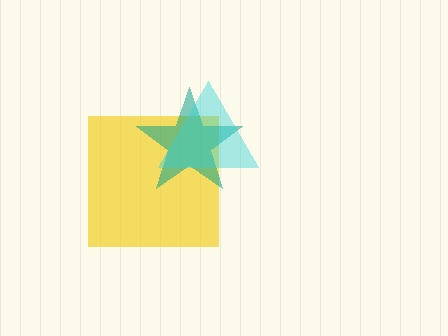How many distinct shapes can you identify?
There are 3 distinct shapes: a yellow square, a teal star, a cyan triangle.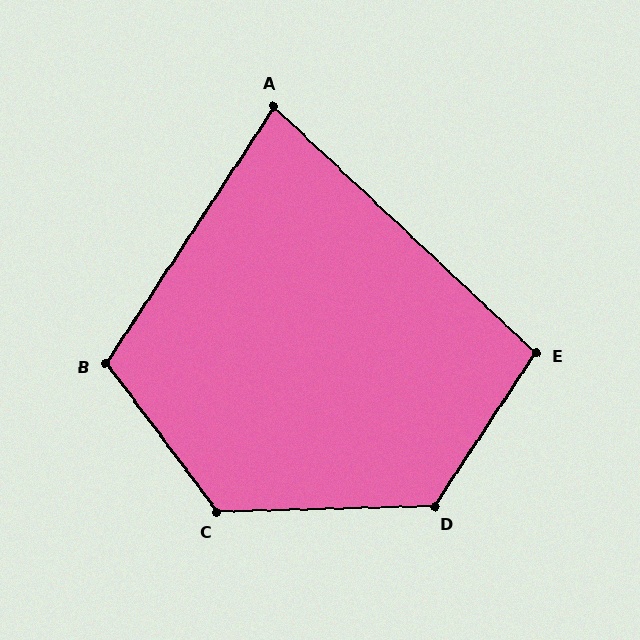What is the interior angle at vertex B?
Approximately 110 degrees (obtuse).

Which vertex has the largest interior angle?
D, at approximately 125 degrees.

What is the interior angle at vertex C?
Approximately 125 degrees (obtuse).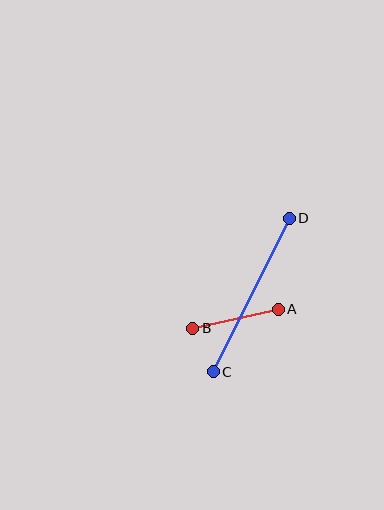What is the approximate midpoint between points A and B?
The midpoint is at approximately (235, 319) pixels.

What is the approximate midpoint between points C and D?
The midpoint is at approximately (251, 295) pixels.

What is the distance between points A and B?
The distance is approximately 88 pixels.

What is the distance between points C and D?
The distance is approximately 172 pixels.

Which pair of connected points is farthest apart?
Points C and D are farthest apart.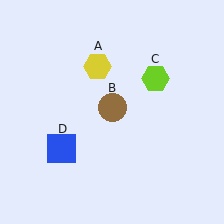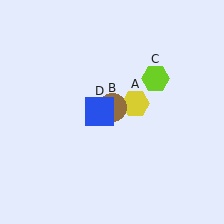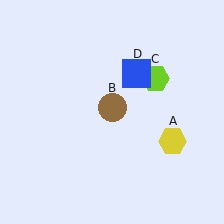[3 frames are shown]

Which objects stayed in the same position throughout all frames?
Brown circle (object B) and lime hexagon (object C) remained stationary.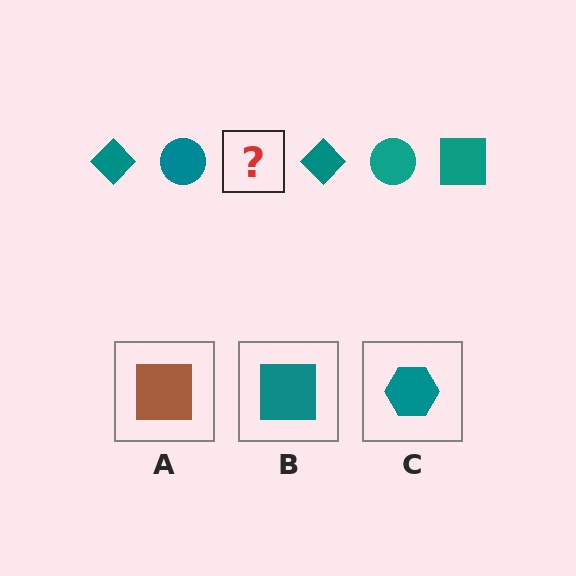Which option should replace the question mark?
Option B.